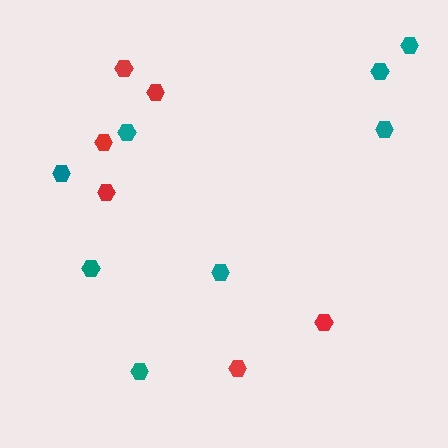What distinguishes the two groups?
There are 2 groups: one group of red hexagons (6) and one group of teal hexagons (8).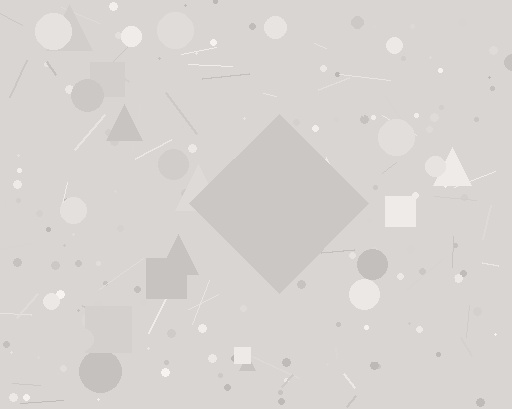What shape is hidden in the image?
A diamond is hidden in the image.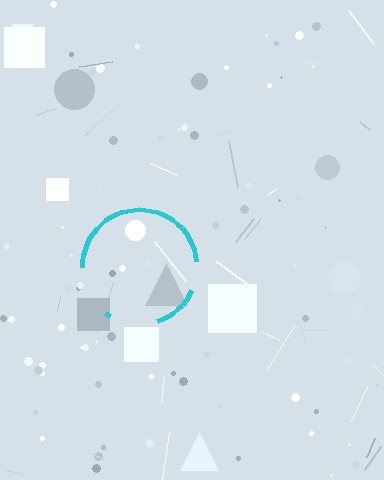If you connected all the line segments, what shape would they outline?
They would outline a circle.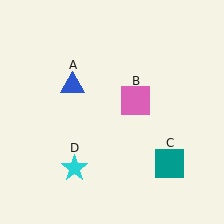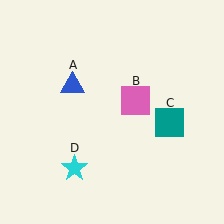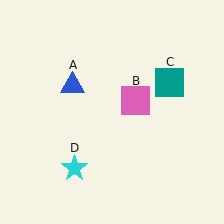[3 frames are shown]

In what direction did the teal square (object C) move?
The teal square (object C) moved up.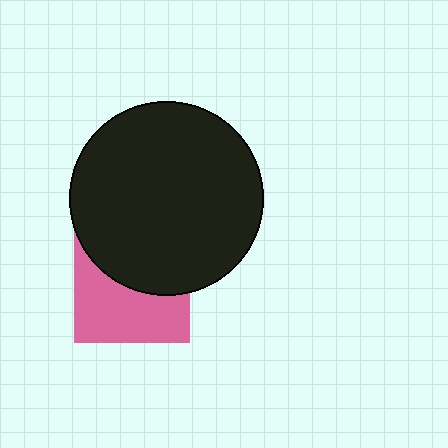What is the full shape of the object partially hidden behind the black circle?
The partially hidden object is a pink square.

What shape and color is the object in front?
The object in front is a black circle.